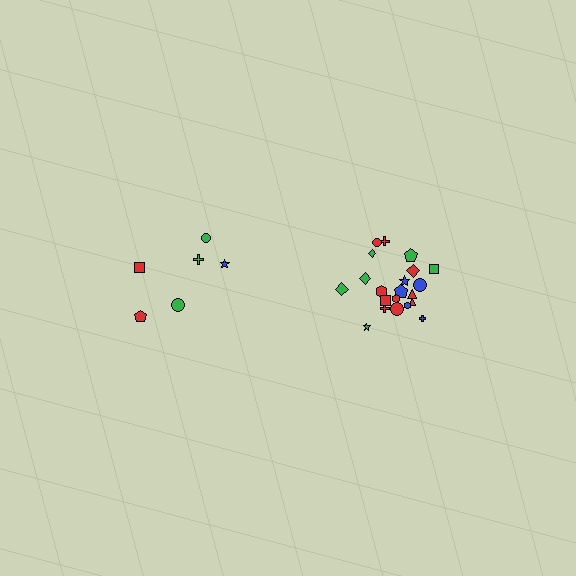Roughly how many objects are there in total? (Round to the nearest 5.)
Roughly 30 objects in total.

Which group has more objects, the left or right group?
The right group.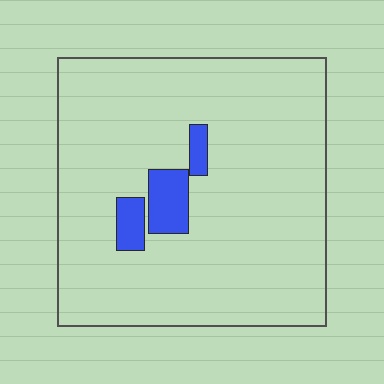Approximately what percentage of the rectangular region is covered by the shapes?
Approximately 5%.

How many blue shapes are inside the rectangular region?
3.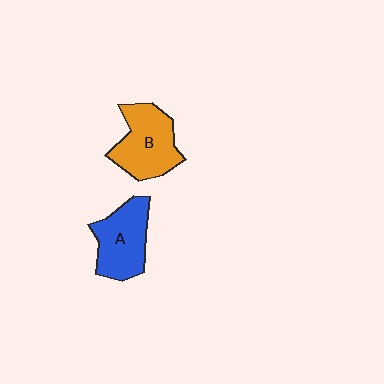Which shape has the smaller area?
Shape A (blue).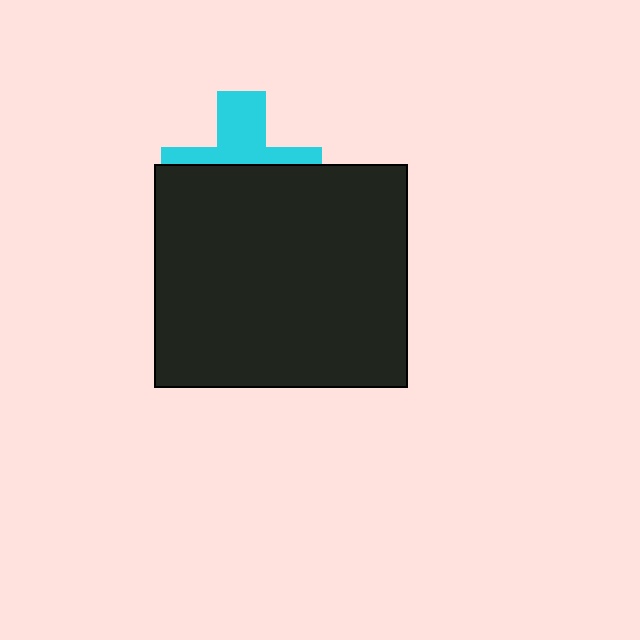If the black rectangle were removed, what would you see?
You would see the complete cyan cross.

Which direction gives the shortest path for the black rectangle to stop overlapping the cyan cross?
Moving down gives the shortest separation.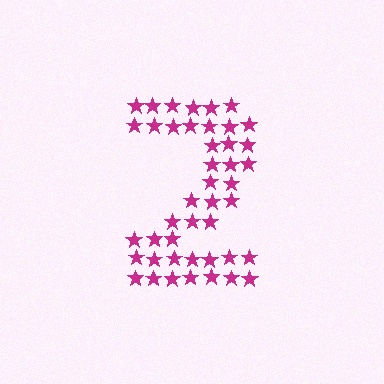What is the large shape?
The large shape is the digit 2.